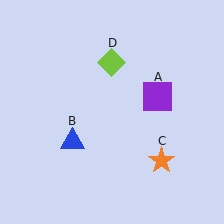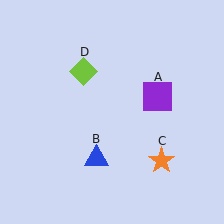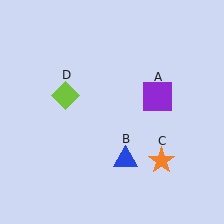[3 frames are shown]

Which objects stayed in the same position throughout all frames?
Purple square (object A) and orange star (object C) remained stationary.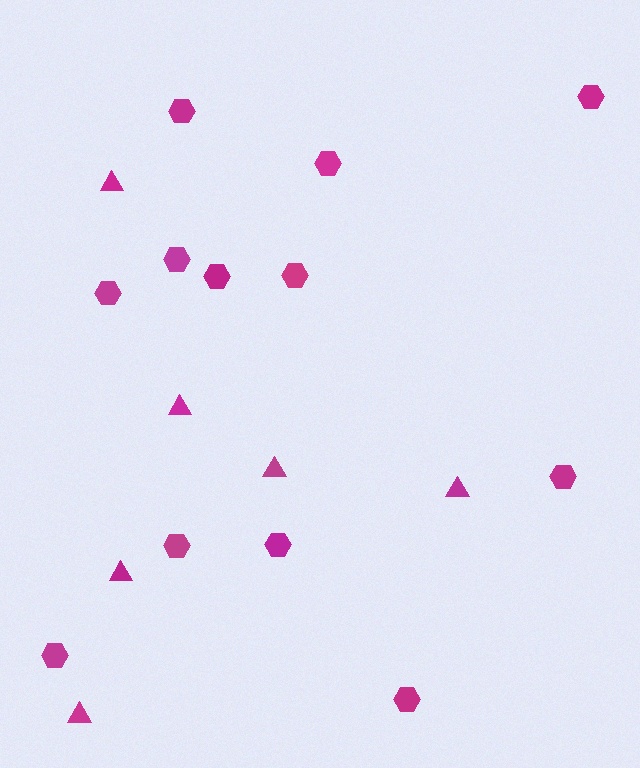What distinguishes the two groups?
There are 2 groups: one group of hexagons (12) and one group of triangles (6).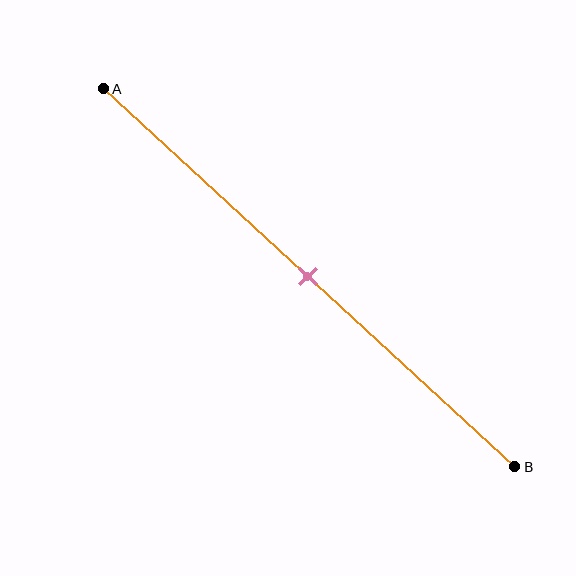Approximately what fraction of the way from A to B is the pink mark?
The pink mark is approximately 50% of the way from A to B.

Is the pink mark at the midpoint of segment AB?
Yes, the mark is approximately at the midpoint.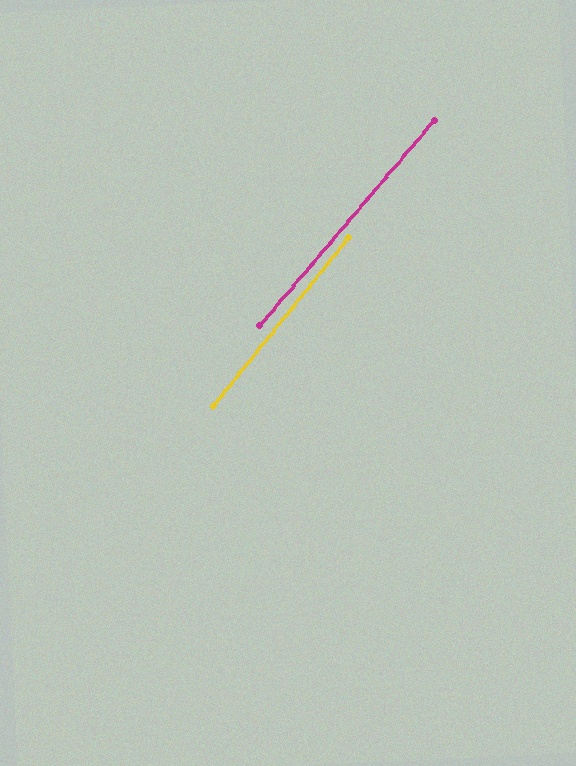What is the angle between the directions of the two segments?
Approximately 1 degree.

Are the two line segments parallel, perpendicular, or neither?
Parallel — their directions differ by only 1.4°.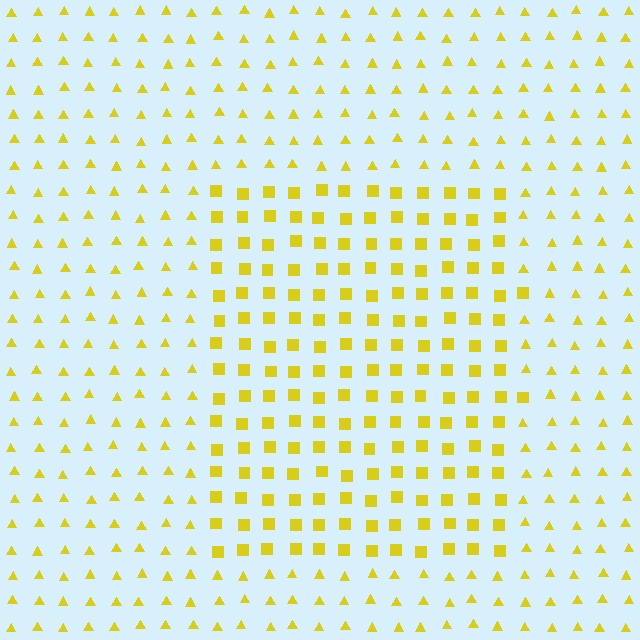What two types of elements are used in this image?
The image uses squares inside the rectangle region and triangles outside it.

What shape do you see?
I see a rectangle.